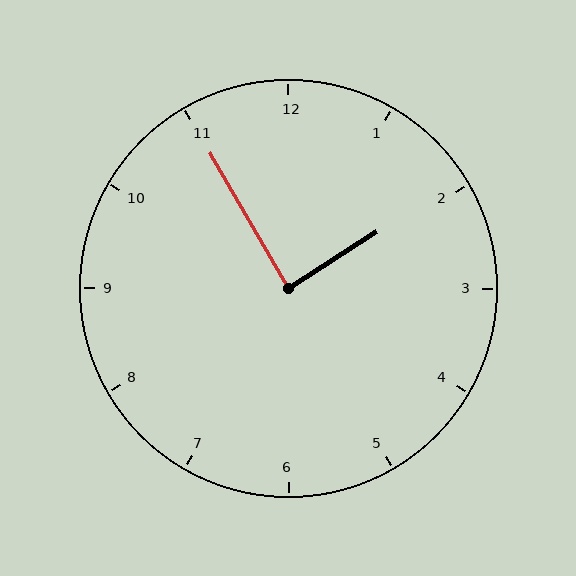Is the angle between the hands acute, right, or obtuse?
It is right.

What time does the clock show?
1:55.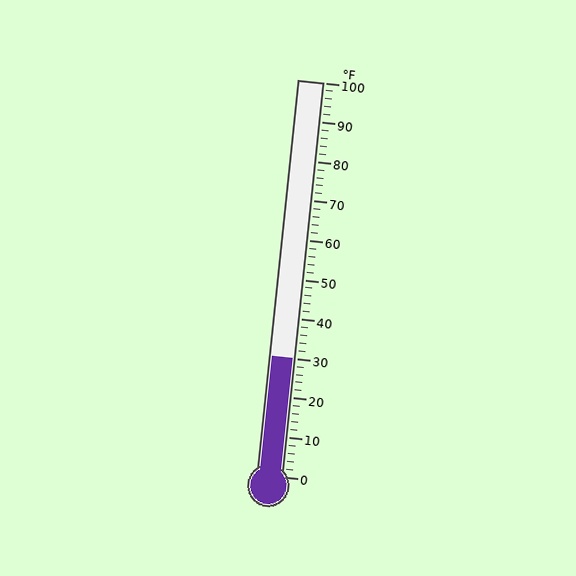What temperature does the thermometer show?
The thermometer shows approximately 30°F.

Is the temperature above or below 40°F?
The temperature is below 40°F.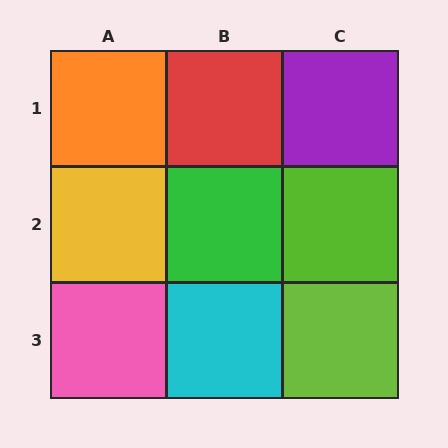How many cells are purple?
1 cell is purple.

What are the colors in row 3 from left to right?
Pink, cyan, lime.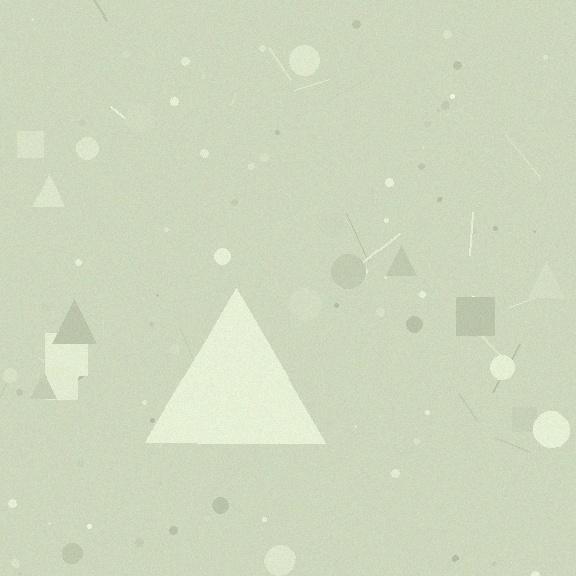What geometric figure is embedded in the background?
A triangle is embedded in the background.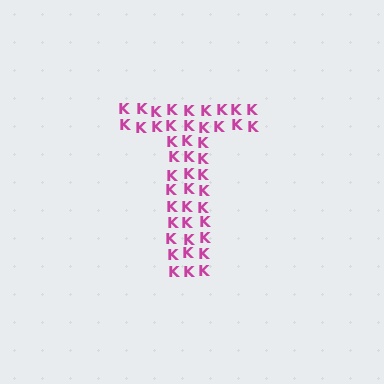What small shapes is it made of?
It is made of small letter K's.